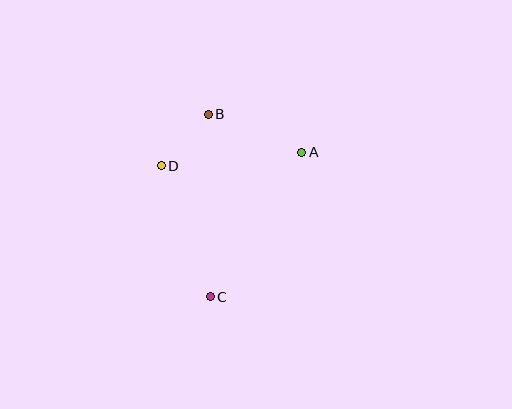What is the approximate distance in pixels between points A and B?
The distance between A and B is approximately 101 pixels.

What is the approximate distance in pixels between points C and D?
The distance between C and D is approximately 140 pixels.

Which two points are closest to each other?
Points B and D are closest to each other.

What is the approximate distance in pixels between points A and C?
The distance between A and C is approximately 171 pixels.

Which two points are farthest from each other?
Points B and C are farthest from each other.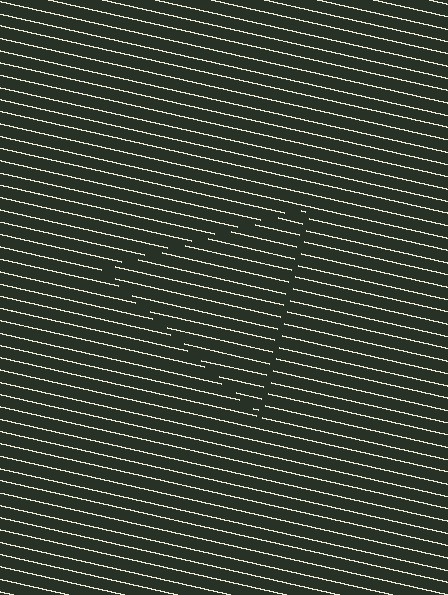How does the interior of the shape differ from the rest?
The interior of the shape contains the same grating, shifted by half a period — the contour is defined by the phase discontinuity where line-ends from the inner and outer gratings abut.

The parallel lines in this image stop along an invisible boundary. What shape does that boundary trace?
An illusory triangle. The interior of the shape contains the same grating, shifted by half a period — the contour is defined by the phase discontinuity where line-ends from the inner and outer gratings abut.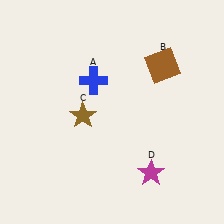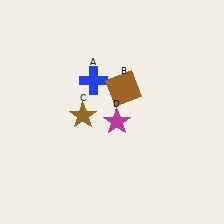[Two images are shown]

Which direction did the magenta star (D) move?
The magenta star (D) moved up.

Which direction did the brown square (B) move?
The brown square (B) moved left.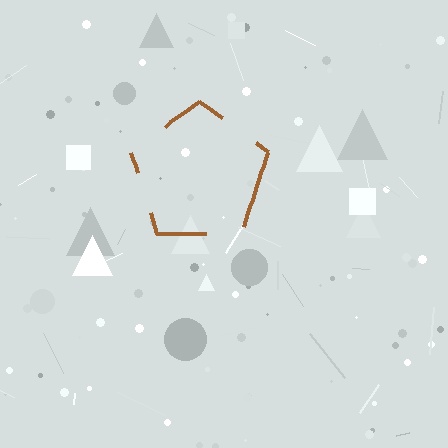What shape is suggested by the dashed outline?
The dashed outline suggests a pentagon.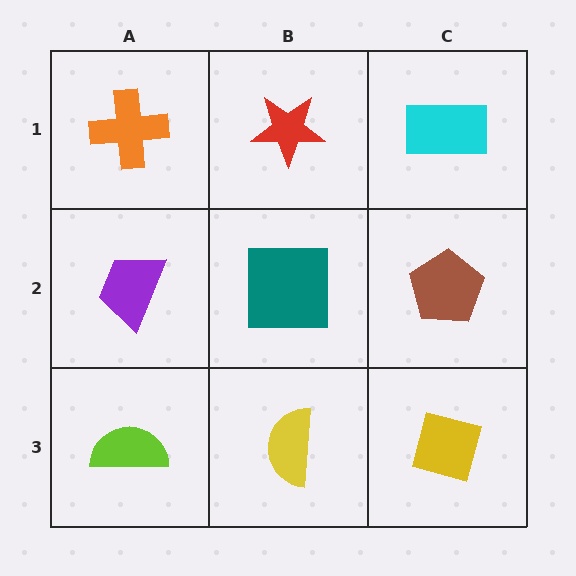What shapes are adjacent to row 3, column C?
A brown pentagon (row 2, column C), a yellow semicircle (row 3, column B).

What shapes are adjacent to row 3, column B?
A teal square (row 2, column B), a lime semicircle (row 3, column A), a yellow diamond (row 3, column C).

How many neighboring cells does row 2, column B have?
4.